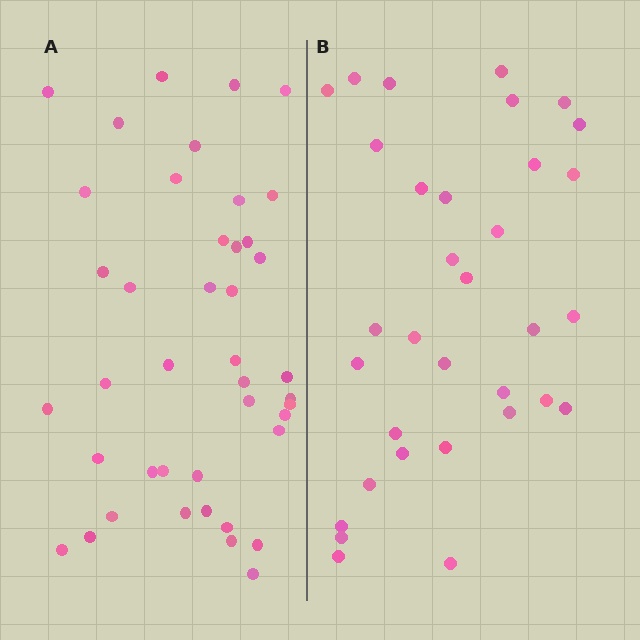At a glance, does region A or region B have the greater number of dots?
Region A (the left region) has more dots.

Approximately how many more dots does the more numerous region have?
Region A has roughly 8 or so more dots than region B.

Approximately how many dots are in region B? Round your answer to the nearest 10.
About 30 dots. (The exact count is 33, which rounds to 30.)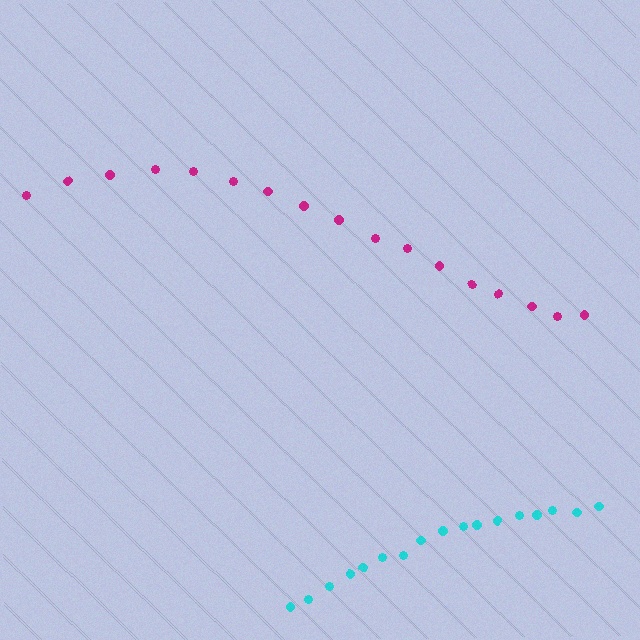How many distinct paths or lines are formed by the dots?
There are 2 distinct paths.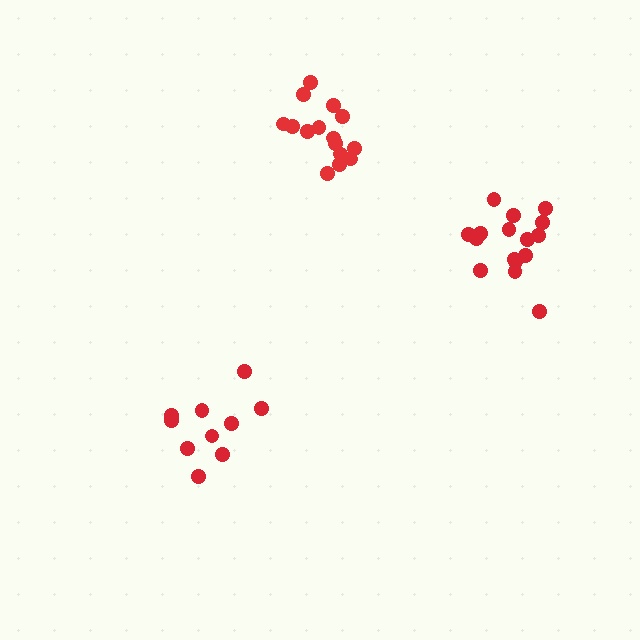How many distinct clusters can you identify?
There are 3 distinct clusters.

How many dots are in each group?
Group 1: 15 dots, Group 2: 10 dots, Group 3: 16 dots (41 total).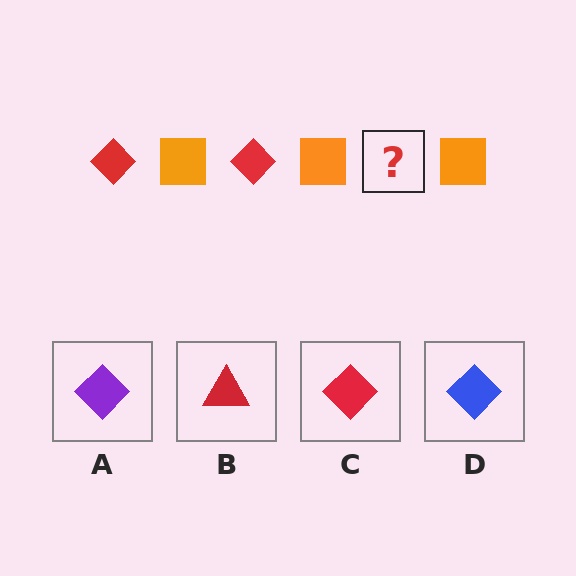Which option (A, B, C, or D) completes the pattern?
C.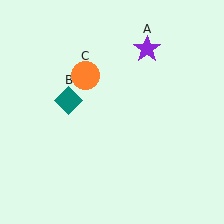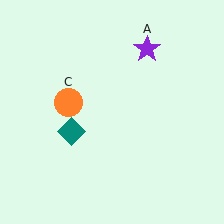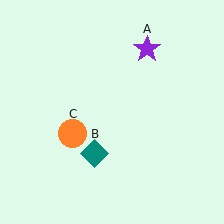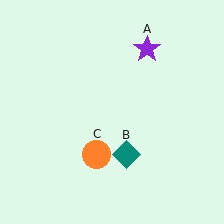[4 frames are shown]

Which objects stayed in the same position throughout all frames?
Purple star (object A) remained stationary.